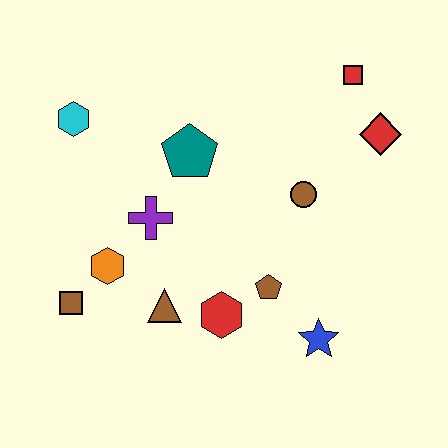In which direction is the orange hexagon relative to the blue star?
The orange hexagon is to the left of the blue star.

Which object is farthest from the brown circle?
The brown square is farthest from the brown circle.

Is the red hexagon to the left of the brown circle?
Yes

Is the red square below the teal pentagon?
No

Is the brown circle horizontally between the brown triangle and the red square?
Yes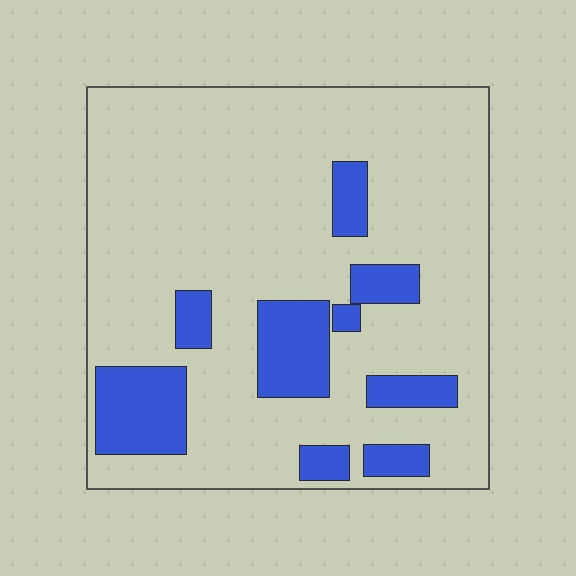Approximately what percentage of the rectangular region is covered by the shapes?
Approximately 20%.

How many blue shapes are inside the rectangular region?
9.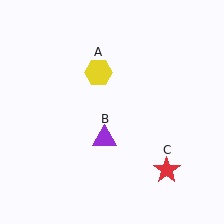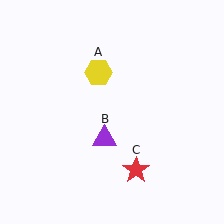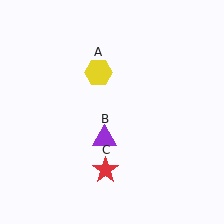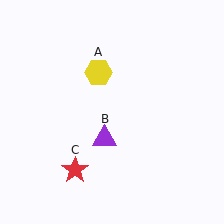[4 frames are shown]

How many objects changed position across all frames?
1 object changed position: red star (object C).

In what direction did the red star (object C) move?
The red star (object C) moved left.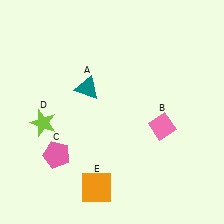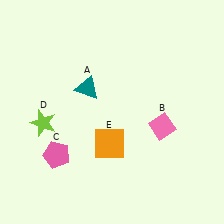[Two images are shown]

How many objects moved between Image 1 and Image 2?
1 object moved between the two images.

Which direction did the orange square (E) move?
The orange square (E) moved up.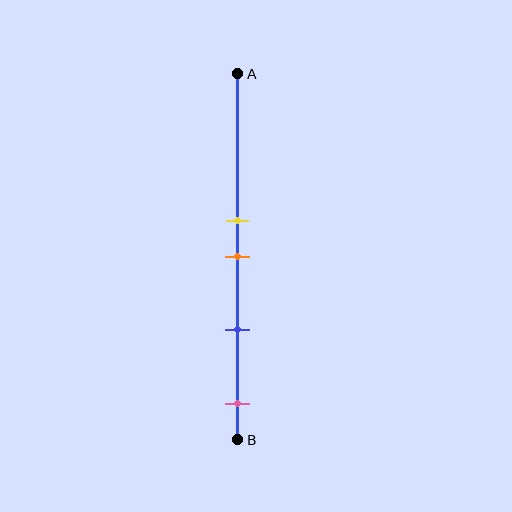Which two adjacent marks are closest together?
The yellow and orange marks are the closest adjacent pair.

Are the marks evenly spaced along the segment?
No, the marks are not evenly spaced.